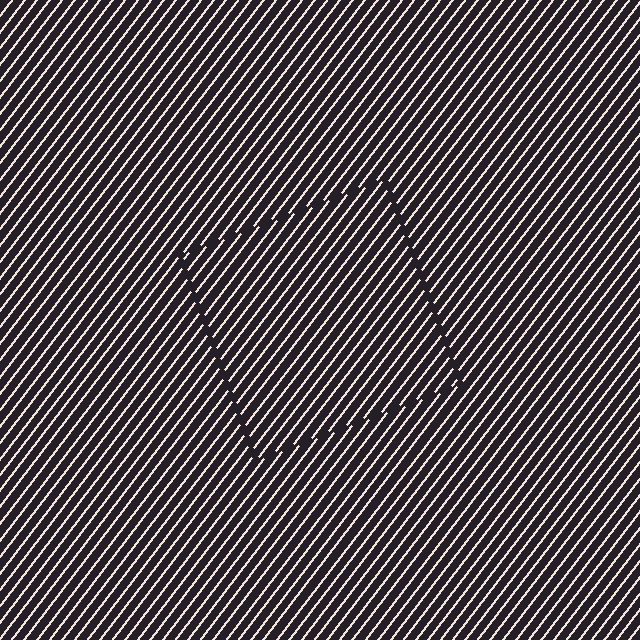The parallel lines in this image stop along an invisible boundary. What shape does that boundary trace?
An illusory square. The interior of the shape contains the same grating, shifted by half a period — the contour is defined by the phase discontinuity where line-ends from the inner and outer gratings abut.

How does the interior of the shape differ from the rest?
The interior of the shape contains the same grating, shifted by half a period — the contour is defined by the phase discontinuity where line-ends from the inner and outer gratings abut.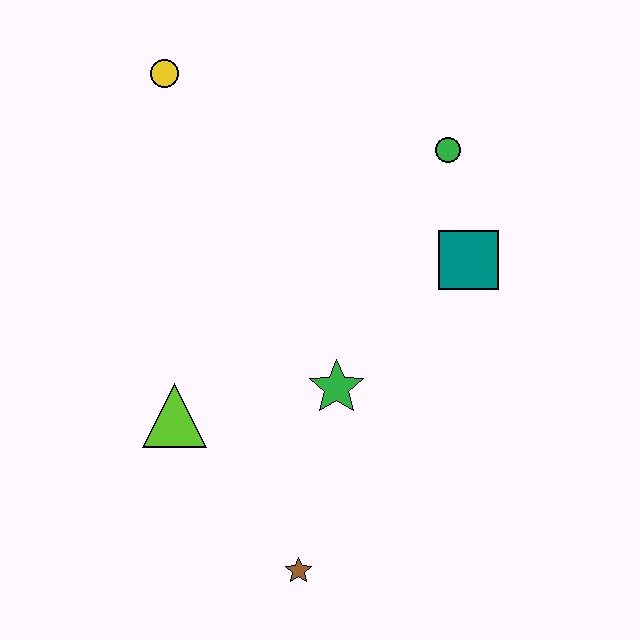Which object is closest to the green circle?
The teal square is closest to the green circle.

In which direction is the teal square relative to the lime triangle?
The teal square is to the right of the lime triangle.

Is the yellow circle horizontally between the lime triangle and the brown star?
No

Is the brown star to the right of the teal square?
No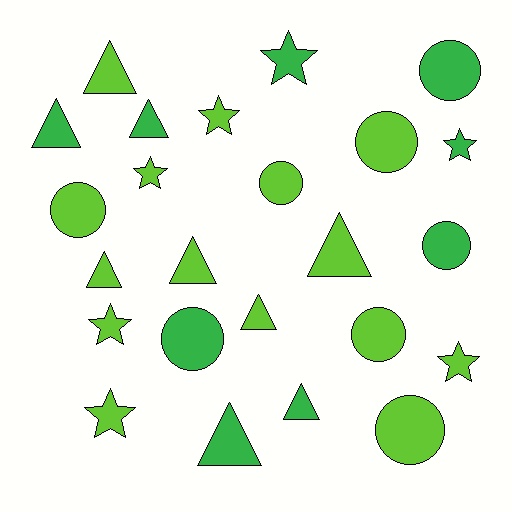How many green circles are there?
There are 3 green circles.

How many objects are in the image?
There are 24 objects.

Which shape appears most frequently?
Triangle, with 9 objects.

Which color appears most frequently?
Lime, with 15 objects.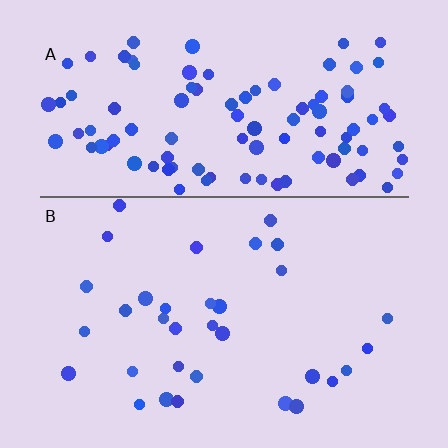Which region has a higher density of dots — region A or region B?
A (the top).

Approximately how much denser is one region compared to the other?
Approximately 3.2× — region A over region B.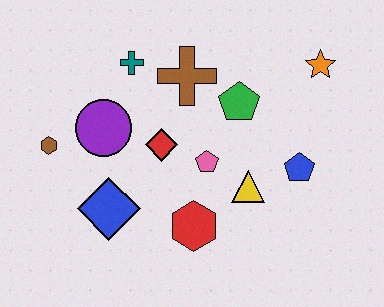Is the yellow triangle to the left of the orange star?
Yes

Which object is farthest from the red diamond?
The orange star is farthest from the red diamond.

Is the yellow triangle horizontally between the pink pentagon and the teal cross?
No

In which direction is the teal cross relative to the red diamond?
The teal cross is above the red diamond.